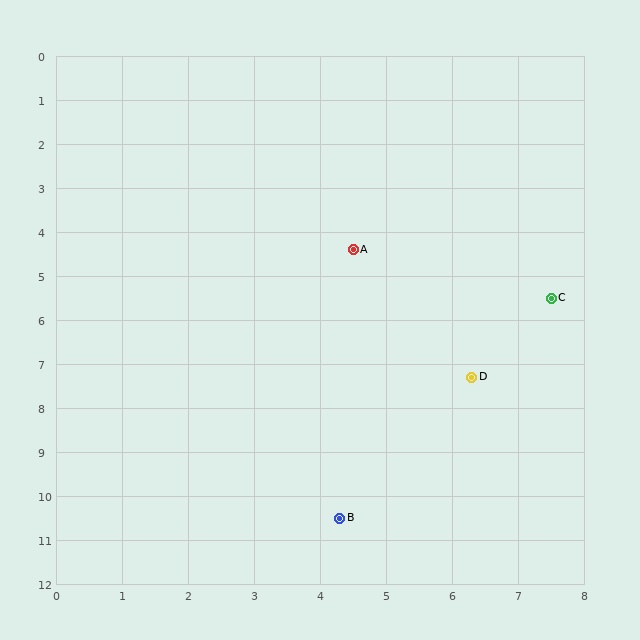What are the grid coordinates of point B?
Point B is at approximately (4.3, 10.5).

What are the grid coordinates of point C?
Point C is at approximately (7.5, 5.5).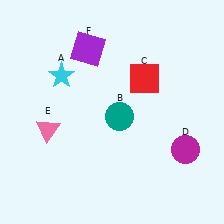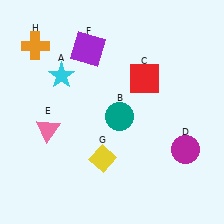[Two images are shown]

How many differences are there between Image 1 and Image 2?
There are 2 differences between the two images.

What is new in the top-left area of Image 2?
An orange cross (H) was added in the top-left area of Image 2.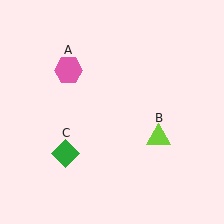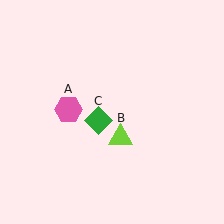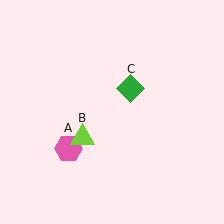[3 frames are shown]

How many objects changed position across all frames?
3 objects changed position: pink hexagon (object A), lime triangle (object B), green diamond (object C).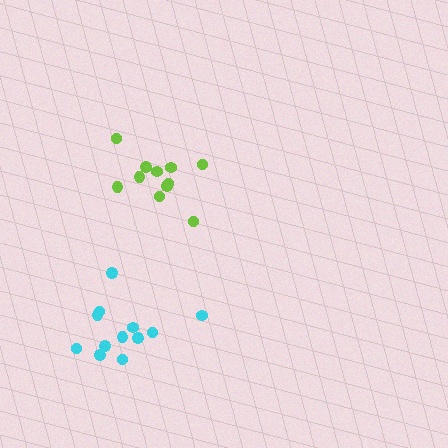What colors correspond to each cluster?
The clusters are colored: cyan, lime.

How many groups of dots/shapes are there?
There are 2 groups.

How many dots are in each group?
Group 1: 12 dots, Group 2: 11 dots (23 total).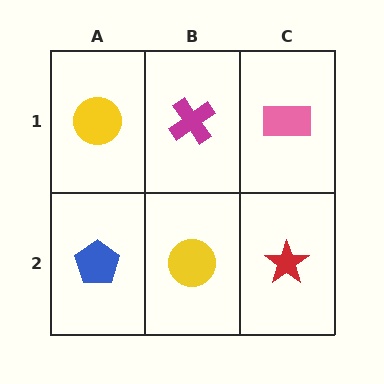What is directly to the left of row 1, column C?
A magenta cross.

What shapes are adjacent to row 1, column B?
A yellow circle (row 2, column B), a yellow circle (row 1, column A), a pink rectangle (row 1, column C).